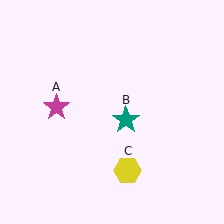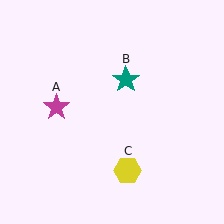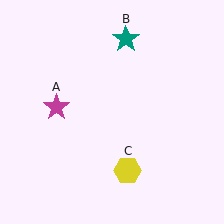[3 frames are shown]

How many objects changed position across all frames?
1 object changed position: teal star (object B).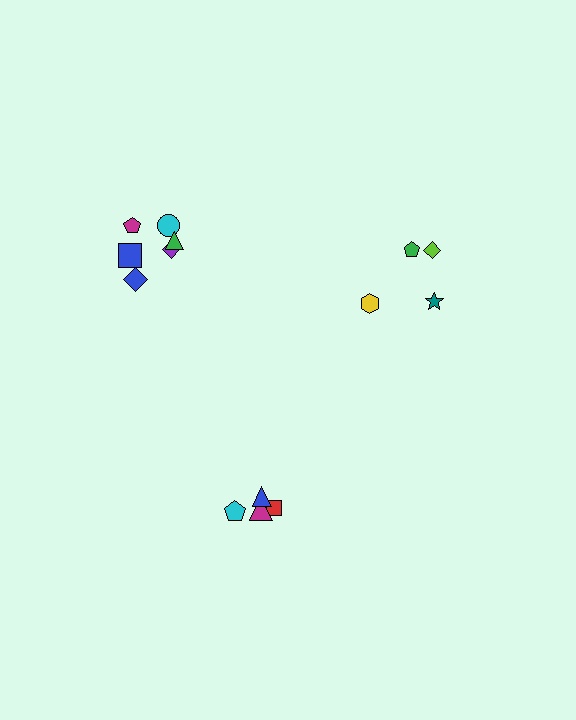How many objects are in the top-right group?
There are 4 objects.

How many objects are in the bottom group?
There are 4 objects.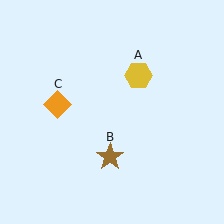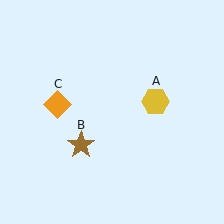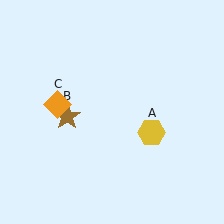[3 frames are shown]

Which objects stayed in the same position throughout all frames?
Orange diamond (object C) remained stationary.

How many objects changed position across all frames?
2 objects changed position: yellow hexagon (object A), brown star (object B).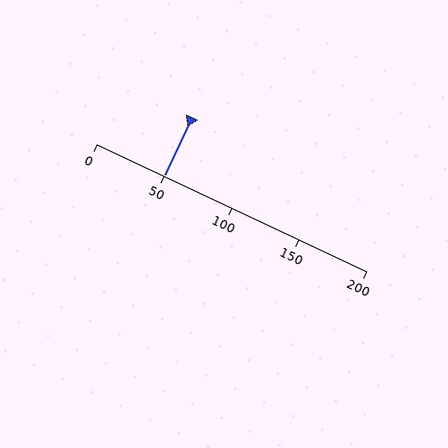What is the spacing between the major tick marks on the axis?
The major ticks are spaced 50 apart.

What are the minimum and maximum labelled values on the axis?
The axis runs from 0 to 200.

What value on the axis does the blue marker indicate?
The marker indicates approximately 50.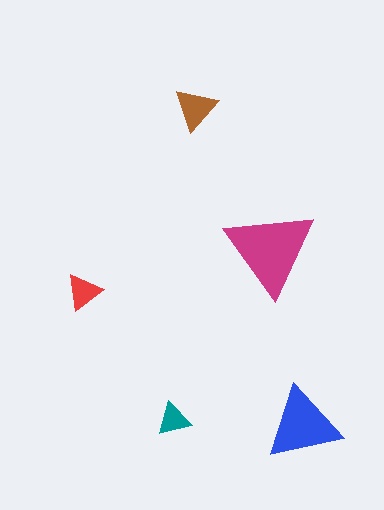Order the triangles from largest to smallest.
the magenta one, the blue one, the brown one, the red one, the teal one.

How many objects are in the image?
There are 5 objects in the image.